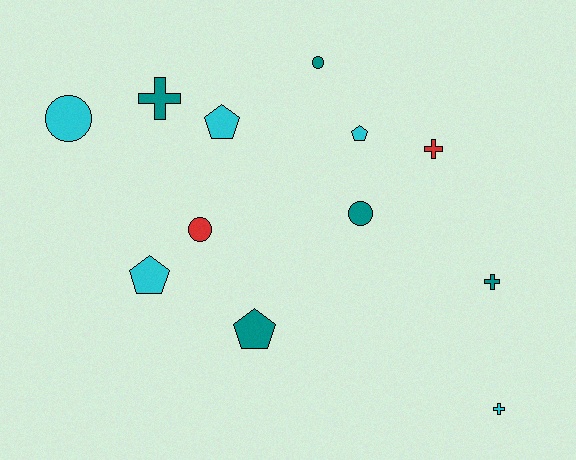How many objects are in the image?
There are 12 objects.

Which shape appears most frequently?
Cross, with 4 objects.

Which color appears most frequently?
Cyan, with 5 objects.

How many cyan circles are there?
There is 1 cyan circle.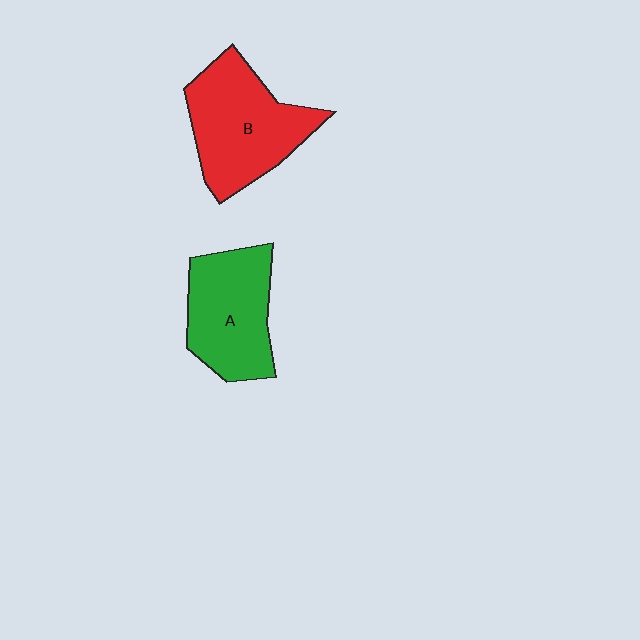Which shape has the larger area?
Shape B (red).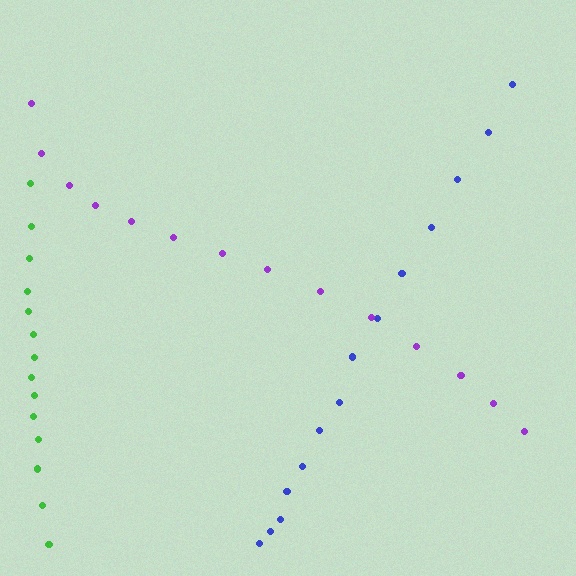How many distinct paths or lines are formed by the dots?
There are 3 distinct paths.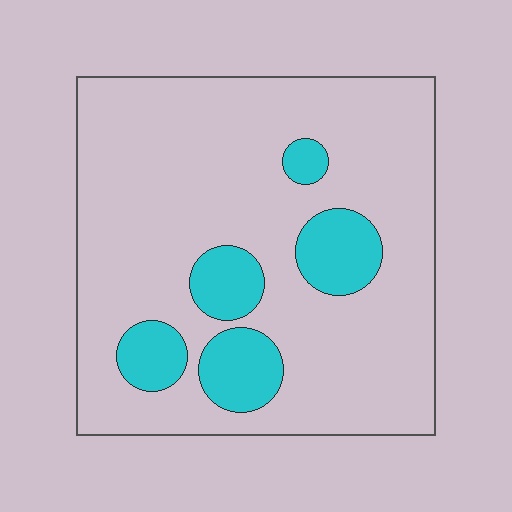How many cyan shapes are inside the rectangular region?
5.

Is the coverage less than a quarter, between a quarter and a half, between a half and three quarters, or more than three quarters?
Less than a quarter.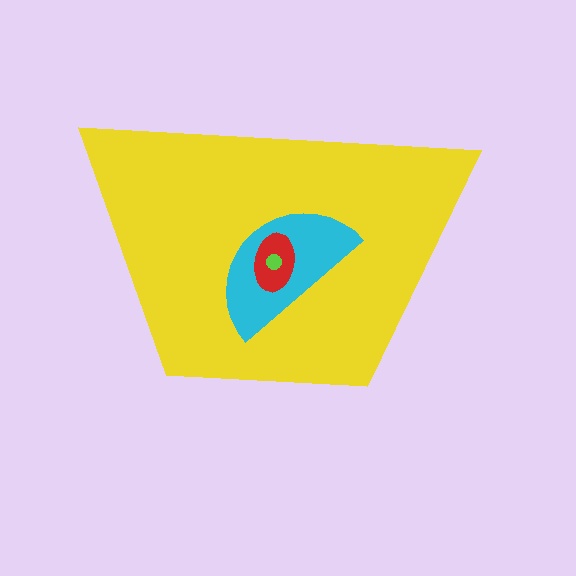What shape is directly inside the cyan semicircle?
The red ellipse.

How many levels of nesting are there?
4.